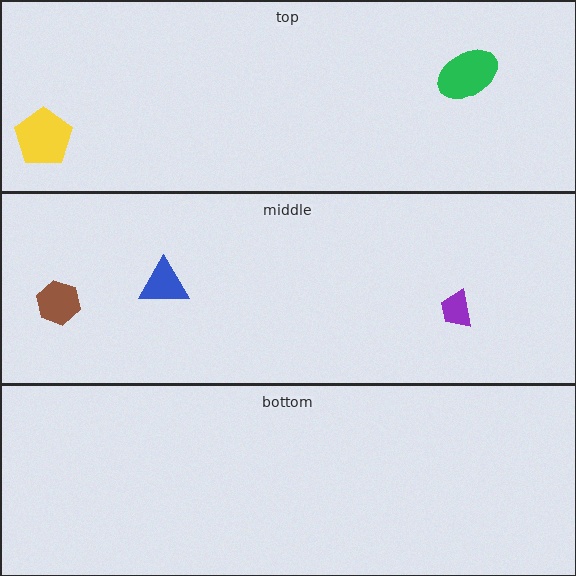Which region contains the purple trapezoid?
The middle region.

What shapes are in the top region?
The green ellipse, the yellow pentagon.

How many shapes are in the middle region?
3.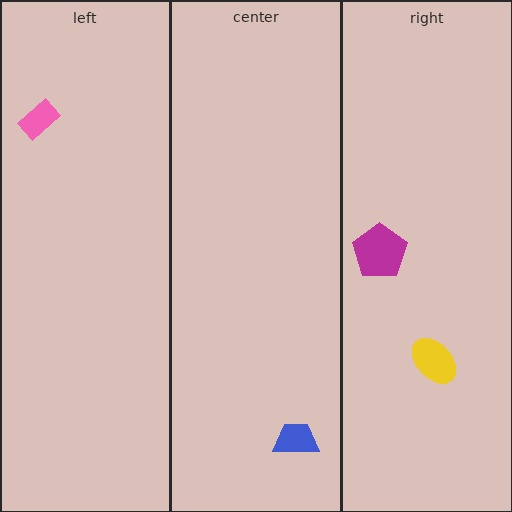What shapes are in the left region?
The pink rectangle.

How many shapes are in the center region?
1.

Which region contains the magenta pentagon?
The right region.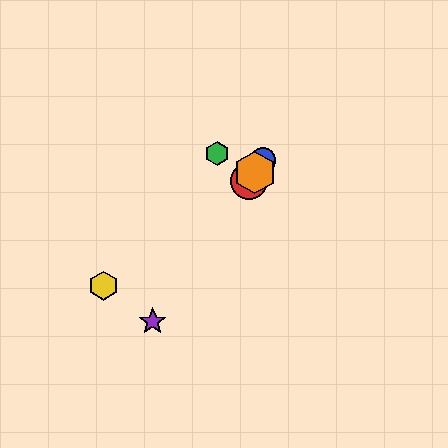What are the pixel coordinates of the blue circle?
The blue circle is at (263, 160).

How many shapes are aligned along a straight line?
4 shapes (the red circle, the blue circle, the purple star, the orange hexagon) are aligned along a straight line.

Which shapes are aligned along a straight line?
The red circle, the blue circle, the purple star, the orange hexagon are aligned along a straight line.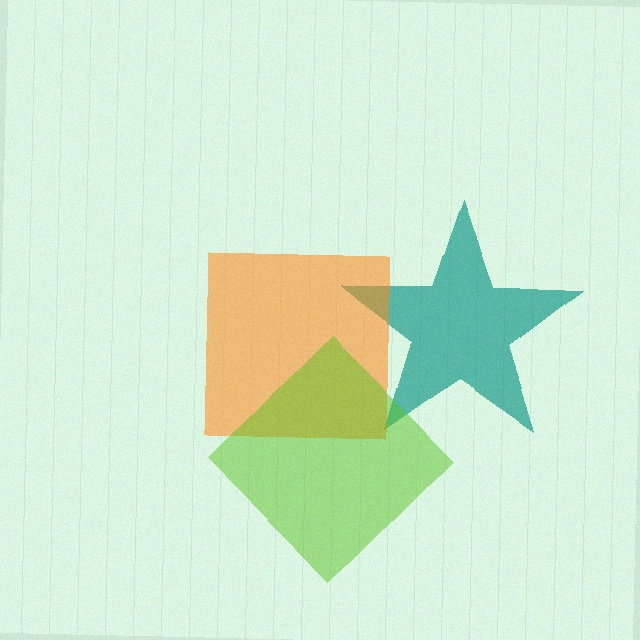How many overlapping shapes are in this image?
There are 3 overlapping shapes in the image.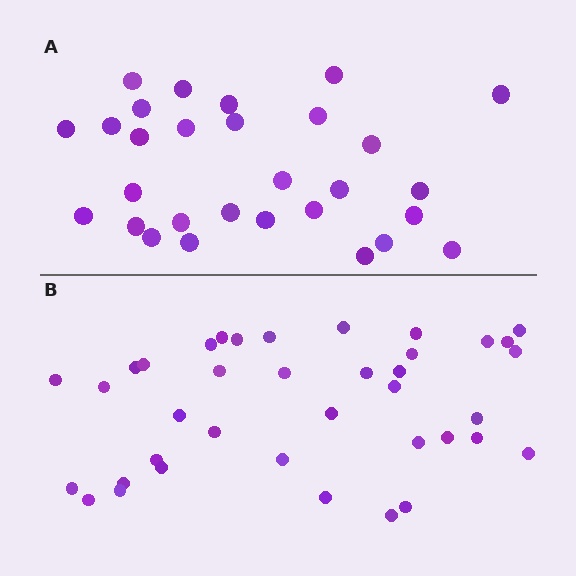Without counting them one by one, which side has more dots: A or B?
Region B (the bottom region) has more dots.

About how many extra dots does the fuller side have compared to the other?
Region B has roughly 8 or so more dots than region A.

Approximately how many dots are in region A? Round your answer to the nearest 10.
About 30 dots. (The exact count is 29, which rounds to 30.)